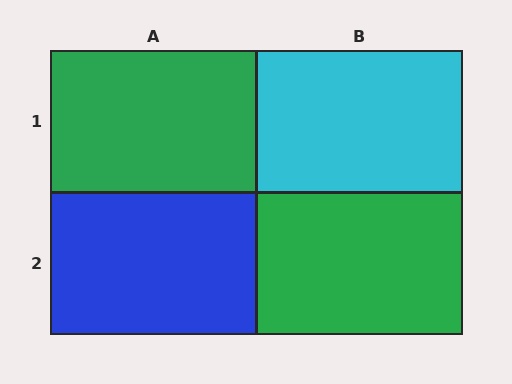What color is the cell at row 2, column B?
Green.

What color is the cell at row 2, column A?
Blue.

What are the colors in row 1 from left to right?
Green, cyan.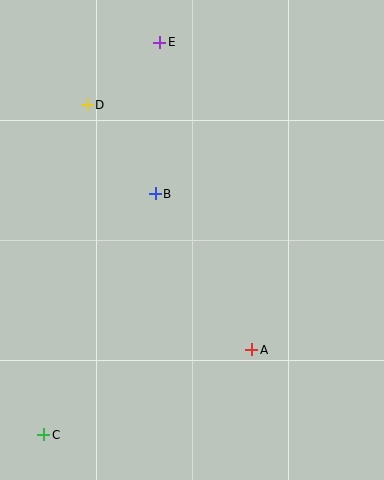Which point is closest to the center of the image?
Point B at (155, 194) is closest to the center.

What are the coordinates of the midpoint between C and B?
The midpoint between C and B is at (99, 314).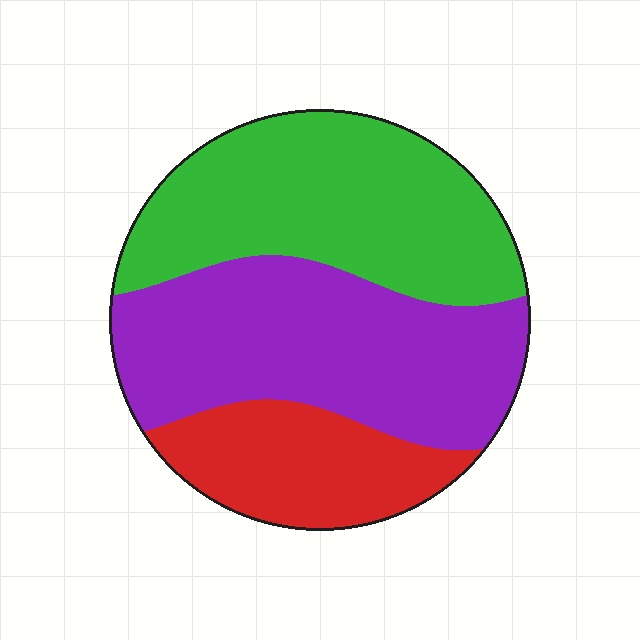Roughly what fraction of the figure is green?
Green takes up about three eighths (3/8) of the figure.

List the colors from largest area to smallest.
From largest to smallest: purple, green, red.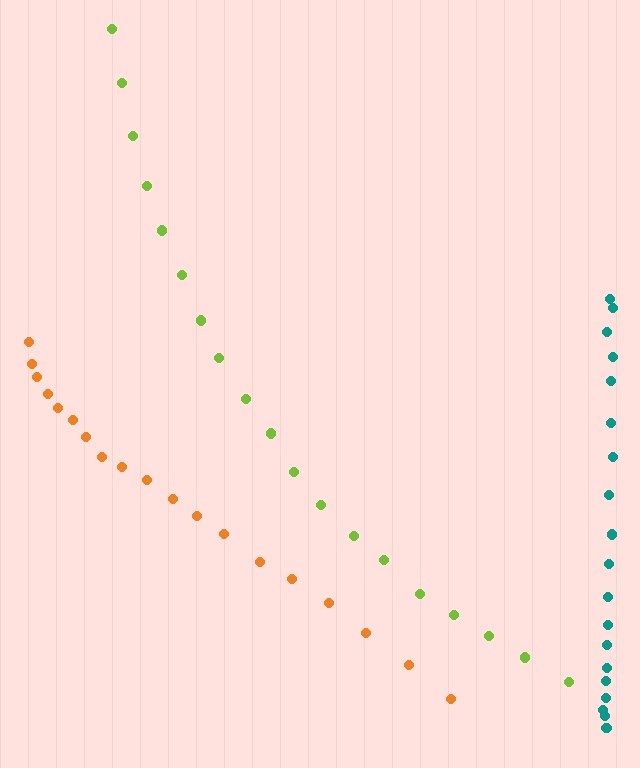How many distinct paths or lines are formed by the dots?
There are 3 distinct paths.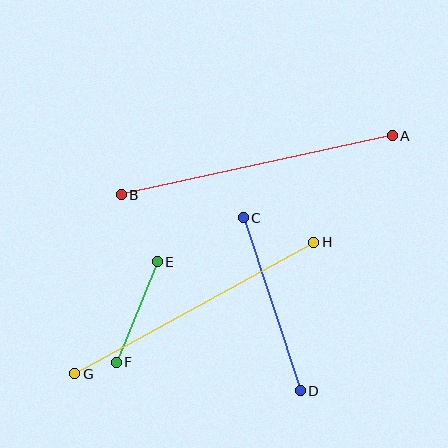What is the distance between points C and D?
The distance is approximately 182 pixels.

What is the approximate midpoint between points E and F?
The midpoint is at approximately (137, 312) pixels.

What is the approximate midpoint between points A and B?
The midpoint is at approximately (257, 165) pixels.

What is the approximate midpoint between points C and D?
The midpoint is at approximately (272, 304) pixels.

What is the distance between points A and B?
The distance is approximately 277 pixels.